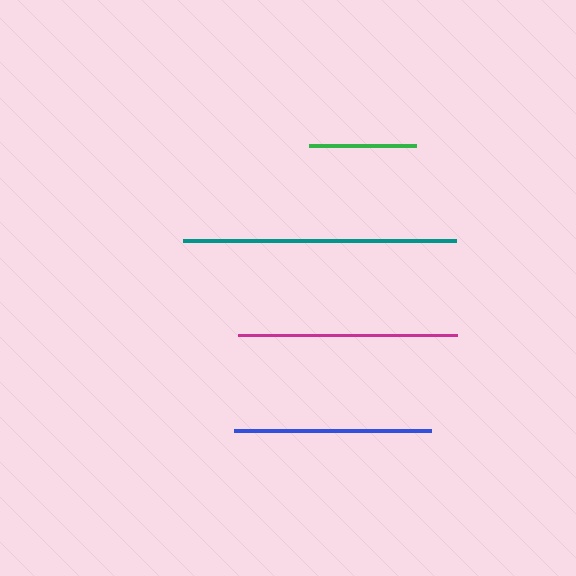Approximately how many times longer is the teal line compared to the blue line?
The teal line is approximately 1.4 times the length of the blue line.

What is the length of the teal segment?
The teal segment is approximately 273 pixels long.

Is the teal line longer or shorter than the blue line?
The teal line is longer than the blue line.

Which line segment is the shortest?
The green line is the shortest at approximately 107 pixels.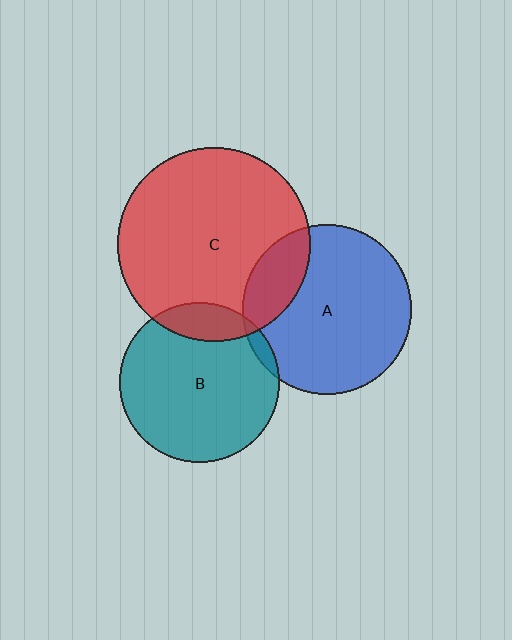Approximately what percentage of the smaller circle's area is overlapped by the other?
Approximately 5%.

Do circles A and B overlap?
Yes.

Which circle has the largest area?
Circle C (red).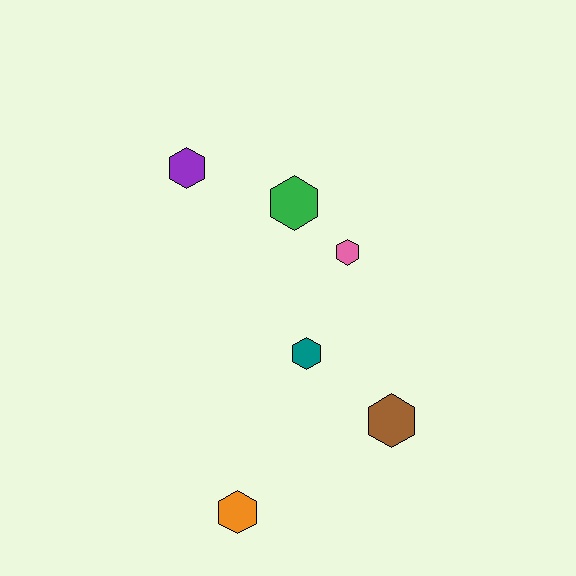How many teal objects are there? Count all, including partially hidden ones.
There is 1 teal object.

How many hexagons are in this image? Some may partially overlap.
There are 6 hexagons.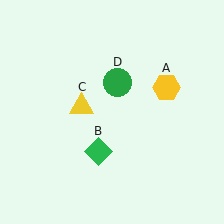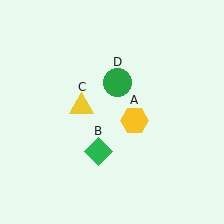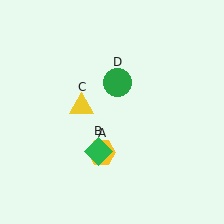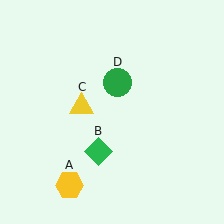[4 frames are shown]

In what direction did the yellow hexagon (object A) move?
The yellow hexagon (object A) moved down and to the left.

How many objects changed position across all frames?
1 object changed position: yellow hexagon (object A).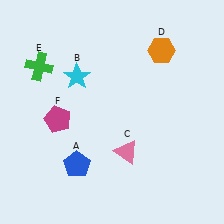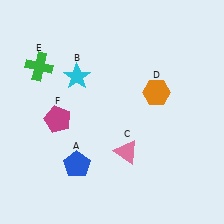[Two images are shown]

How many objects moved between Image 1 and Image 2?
1 object moved between the two images.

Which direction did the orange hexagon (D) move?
The orange hexagon (D) moved down.